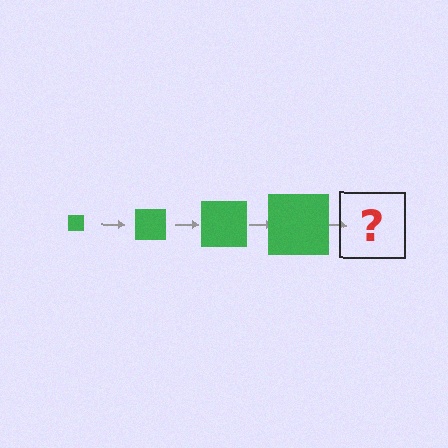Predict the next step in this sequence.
The next step is a green square, larger than the previous one.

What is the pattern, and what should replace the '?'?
The pattern is that the square gets progressively larger each step. The '?' should be a green square, larger than the previous one.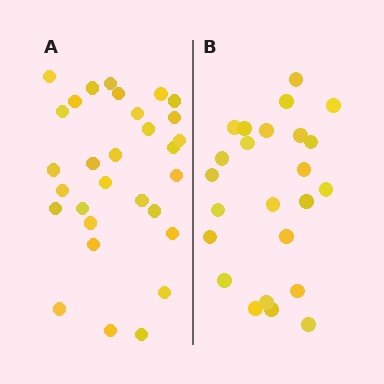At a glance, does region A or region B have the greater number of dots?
Region A (the left region) has more dots.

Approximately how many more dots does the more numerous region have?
Region A has about 6 more dots than region B.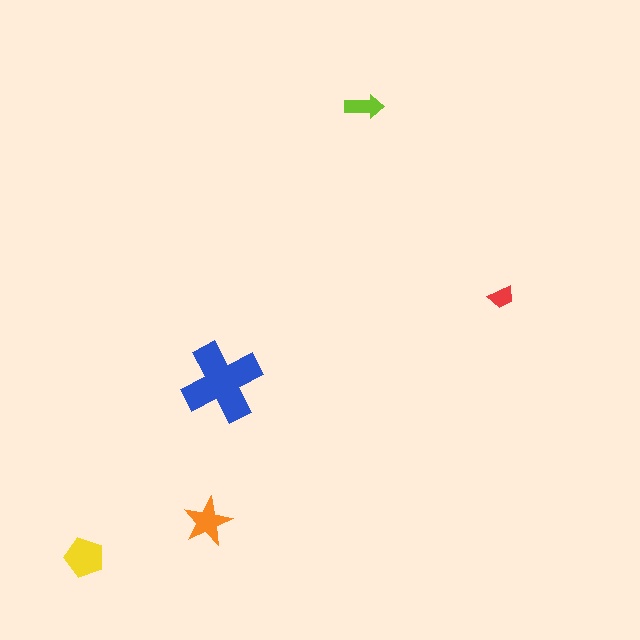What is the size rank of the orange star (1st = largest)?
3rd.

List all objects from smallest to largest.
The red trapezoid, the lime arrow, the orange star, the yellow pentagon, the blue cross.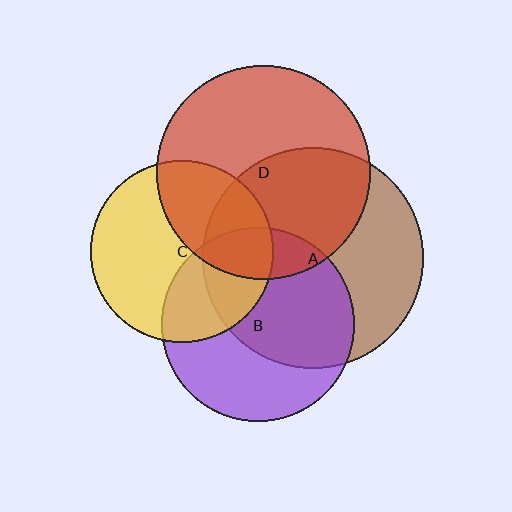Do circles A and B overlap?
Yes.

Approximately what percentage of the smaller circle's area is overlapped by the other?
Approximately 55%.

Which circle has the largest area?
Circle A (brown).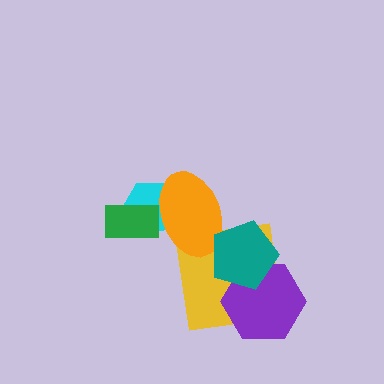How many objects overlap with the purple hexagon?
2 objects overlap with the purple hexagon.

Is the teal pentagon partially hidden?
No, no other shape covers it.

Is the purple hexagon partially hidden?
Yes, it is partially covered by another shape.